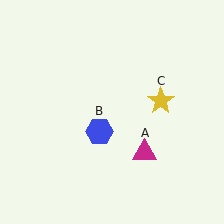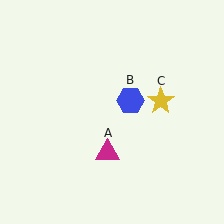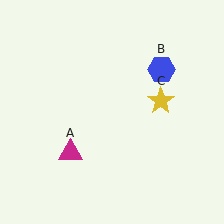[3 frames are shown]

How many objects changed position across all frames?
2 objects changed position: magenta triangle (object A), blue hexagon (object B).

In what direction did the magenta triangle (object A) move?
The magenta triangle (object A) moved left.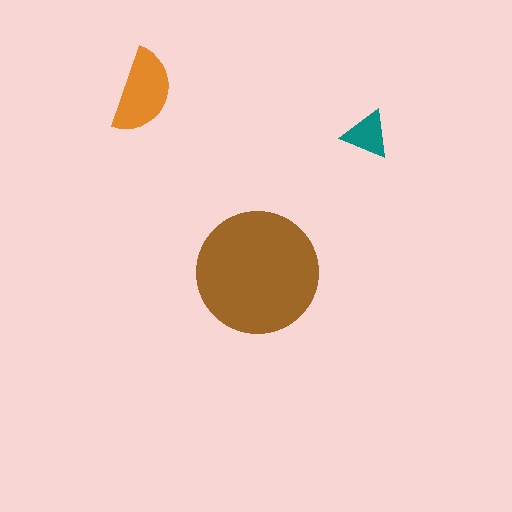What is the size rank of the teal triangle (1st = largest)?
3rd.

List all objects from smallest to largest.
The teal triangle, the orange semicircle, the brown circle.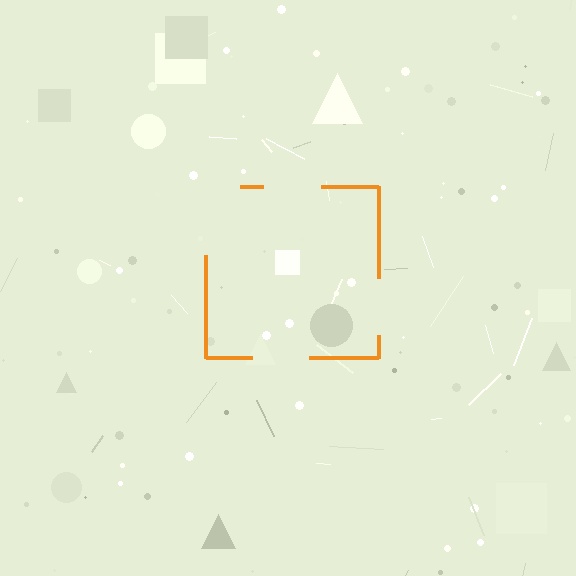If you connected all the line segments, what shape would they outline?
They would outline a square.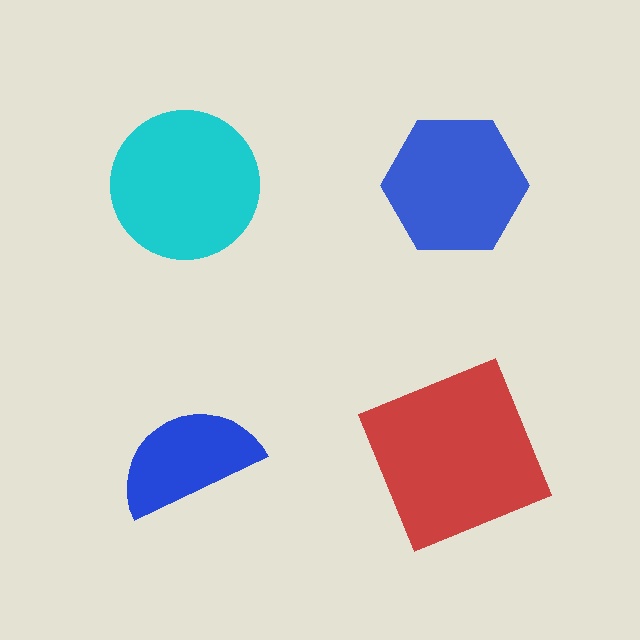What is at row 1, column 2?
A blue hexagon.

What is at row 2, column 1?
A blue semicircle.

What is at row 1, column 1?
A cyan circle.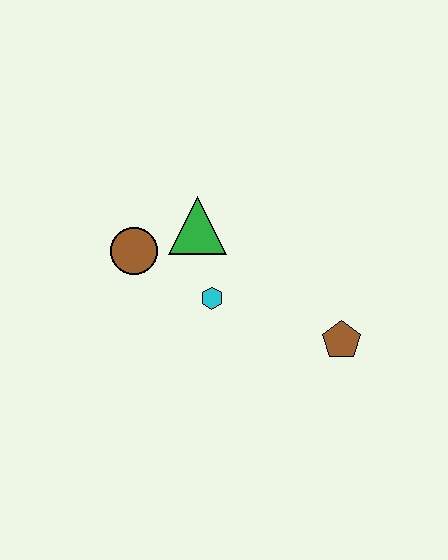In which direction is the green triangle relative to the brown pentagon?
The green triangle is to the left of the brown pentagon.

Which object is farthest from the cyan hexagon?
The brown pentagon is farthest from the cyan hexagon.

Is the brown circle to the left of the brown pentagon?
Yes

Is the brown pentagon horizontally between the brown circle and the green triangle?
No